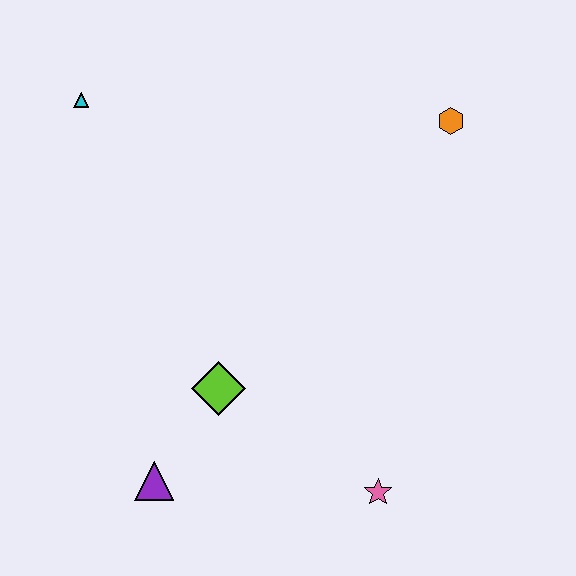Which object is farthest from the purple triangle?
The orange hexagon is farthest from the purple triangle.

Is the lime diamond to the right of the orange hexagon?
No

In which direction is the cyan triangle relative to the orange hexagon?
The cyan triangle is to the left of the orange hexagon.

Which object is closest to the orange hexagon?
The lime diamond is closest to the orange hexagon.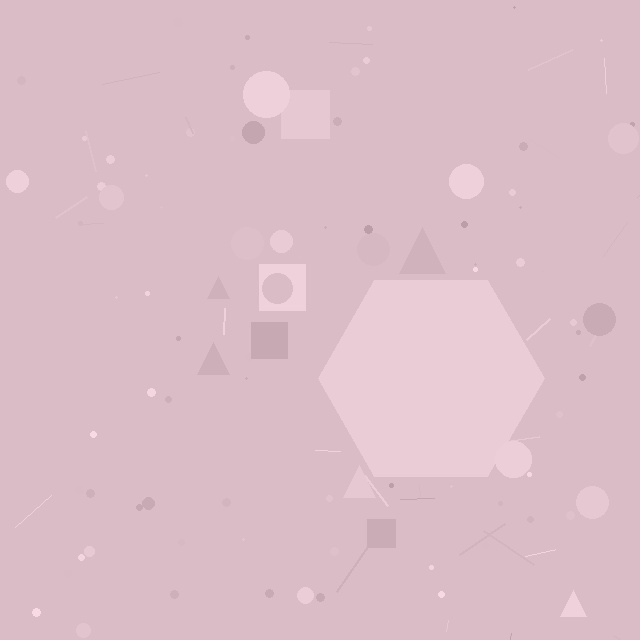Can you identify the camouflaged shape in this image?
The camouflaged shape is a hexagon.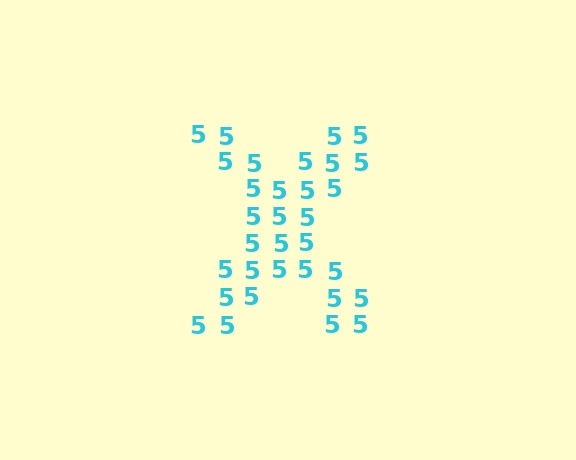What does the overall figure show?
The overall figure shows the letter X.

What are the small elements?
The small elements are digit 5's.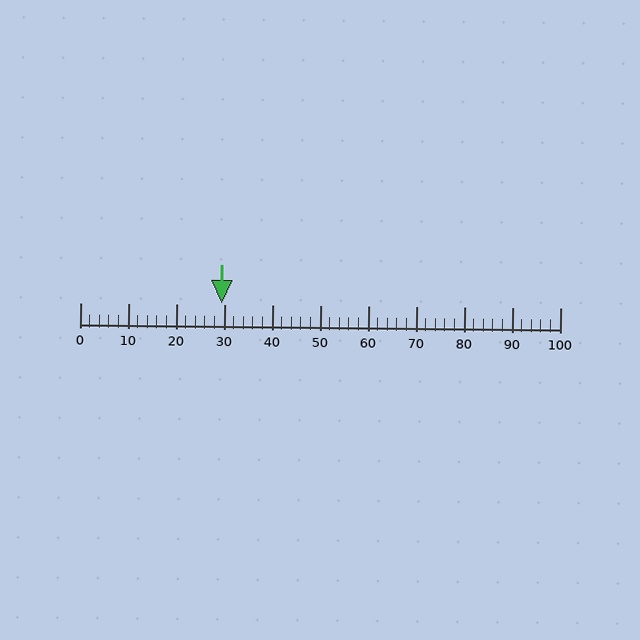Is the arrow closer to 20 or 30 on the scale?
The arrow is closer to 30.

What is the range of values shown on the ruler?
The ruler shows values from 0 to 100.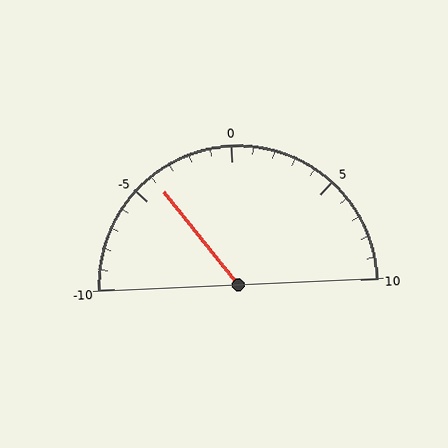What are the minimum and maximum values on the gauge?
The gauge ranges from -10 to 10.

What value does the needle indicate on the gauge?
The needle indicates approximately -4.